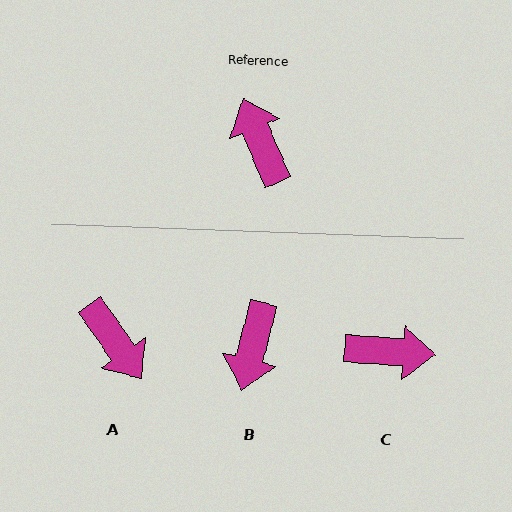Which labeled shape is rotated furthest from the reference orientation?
A, about 168 degrees away.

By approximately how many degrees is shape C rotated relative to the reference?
Approximately 116 degrees clockwise.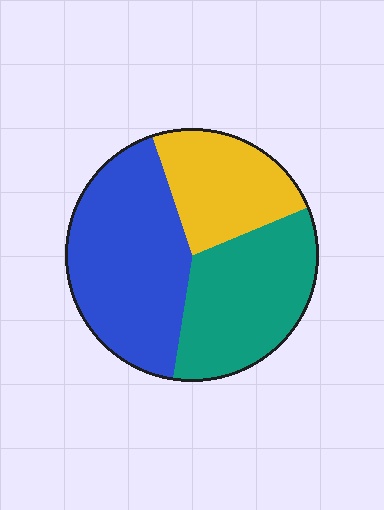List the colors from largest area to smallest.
From largest to smallest: blue, teal, yellow.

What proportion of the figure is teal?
Teal covers 34% of the figure.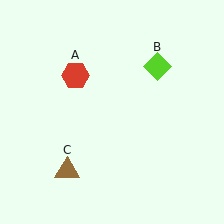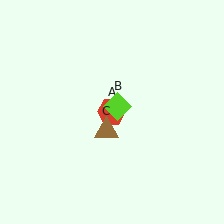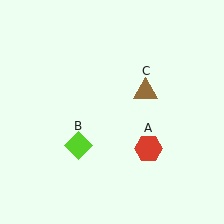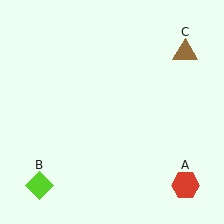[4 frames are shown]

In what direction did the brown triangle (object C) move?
The brown triangle (object C) moved up and to the right.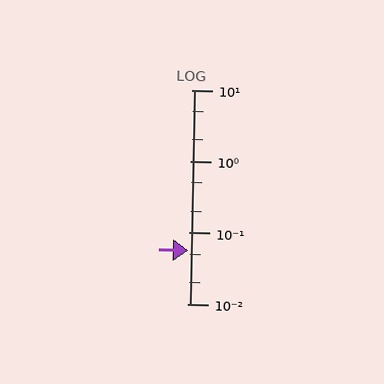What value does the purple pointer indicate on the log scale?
The pointer indicates approximately 0.057.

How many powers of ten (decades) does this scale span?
The scale spans 3 decades, from 0.01 to 10.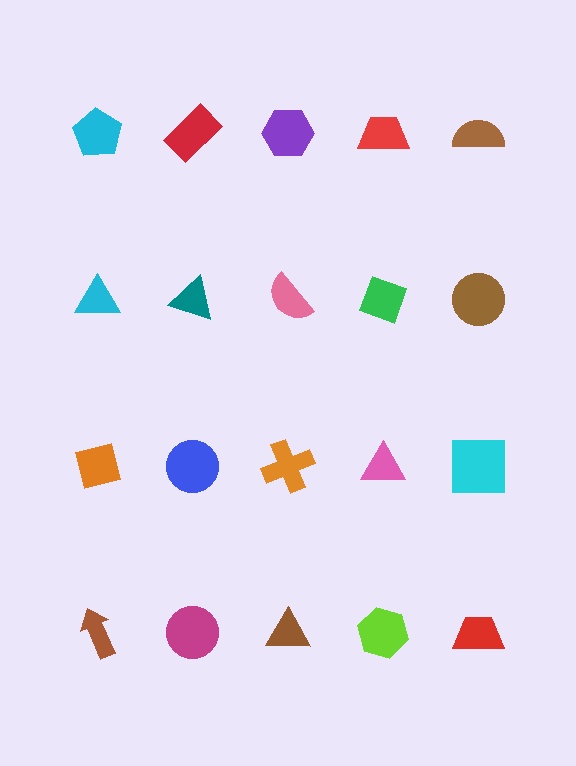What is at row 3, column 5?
A cyan square.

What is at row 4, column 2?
A magenta circle.